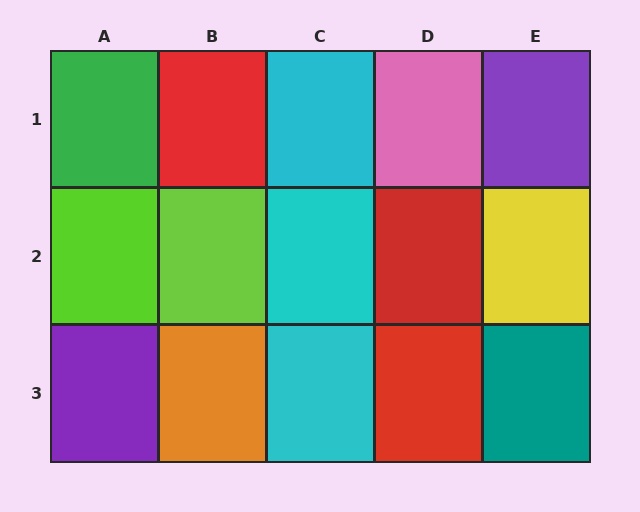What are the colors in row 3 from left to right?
Purple, orange, cyan, red, teal.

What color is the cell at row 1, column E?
Purple.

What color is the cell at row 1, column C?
Cyan.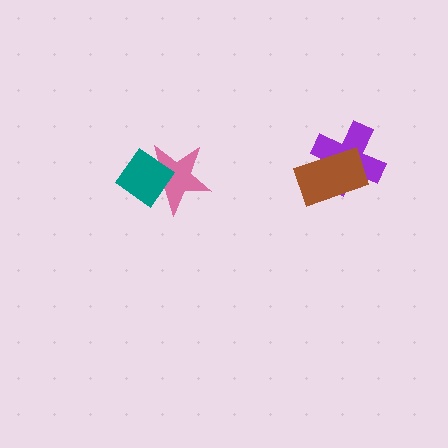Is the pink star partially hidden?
Yes, it is partially covered by another shape.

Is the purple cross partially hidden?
Yes, it is partially covered by another shape.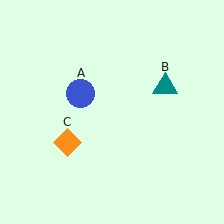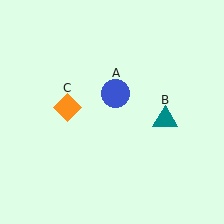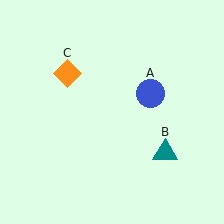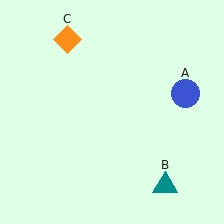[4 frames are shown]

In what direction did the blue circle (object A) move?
The blue circle (object A) moved right.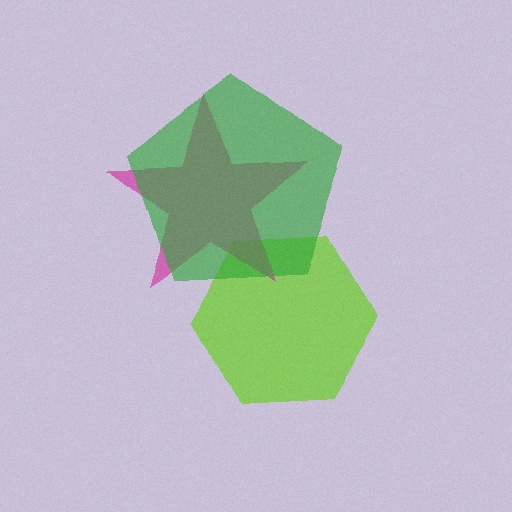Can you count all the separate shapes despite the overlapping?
Yes, there are 3 separate shapes.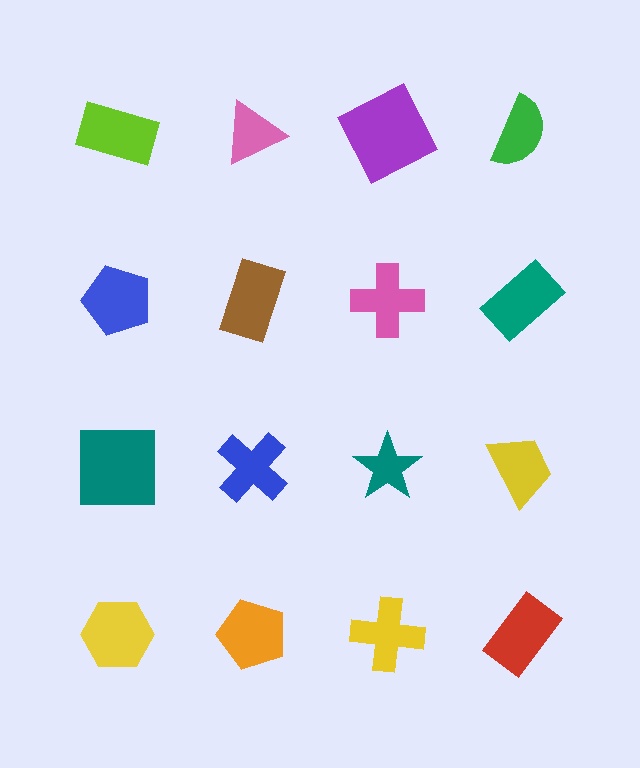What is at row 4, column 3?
A yellow cross.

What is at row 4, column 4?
A red rectangle.